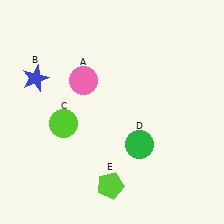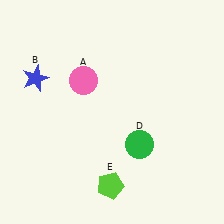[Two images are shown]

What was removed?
The lime circle (C) was removed in Image 2.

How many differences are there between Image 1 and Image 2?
There is 1 difference between the two images.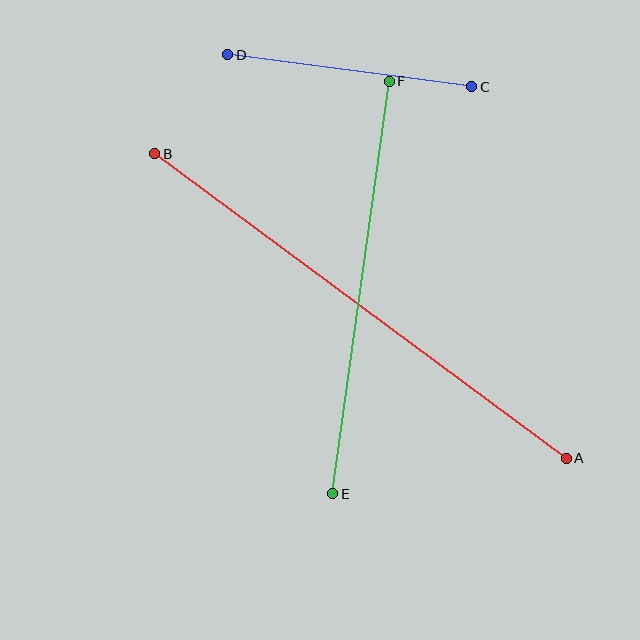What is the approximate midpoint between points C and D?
The midpoint is at approximately (350, 71) pixels.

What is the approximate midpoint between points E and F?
The midpoint is at approximately (361, 288) pixels.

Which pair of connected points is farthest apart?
Points A and B are farthest apart.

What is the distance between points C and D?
The distance is approximately 246 pixels.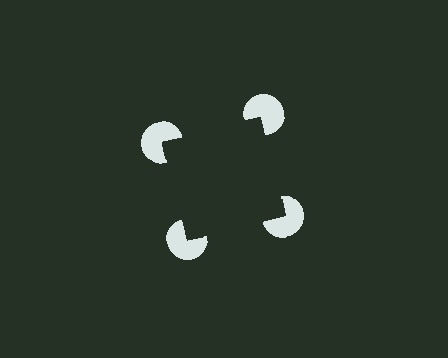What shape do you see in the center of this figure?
An illusory square — its edges are inferred from the aligned wedge cuts in the pac-man discs, not physically drawn.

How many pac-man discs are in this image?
There are 4 — one at each vertex of the illusory square.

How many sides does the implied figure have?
4 sides.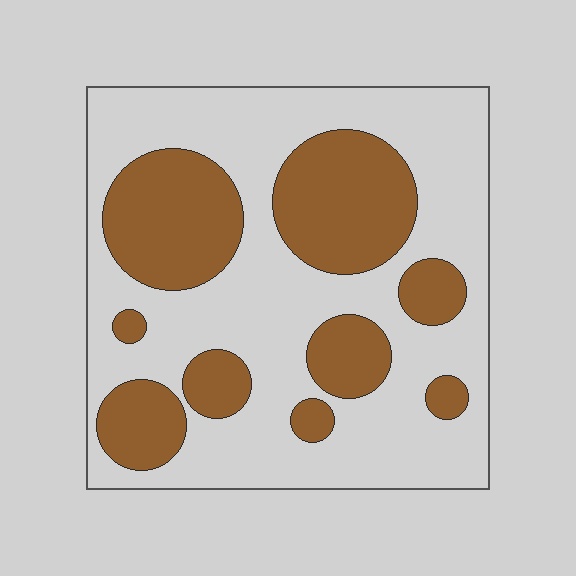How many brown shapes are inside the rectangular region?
9.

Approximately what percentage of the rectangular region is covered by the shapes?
Approximately 35%.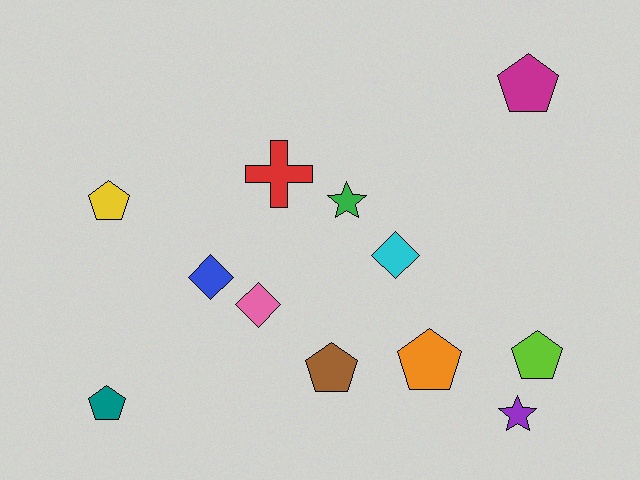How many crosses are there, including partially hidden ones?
There is 1 cross.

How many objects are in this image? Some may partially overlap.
There are 12 objects.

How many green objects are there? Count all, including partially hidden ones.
There is 1 green object.